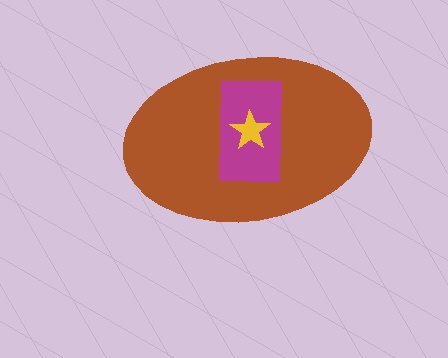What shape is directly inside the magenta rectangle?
The yellow star.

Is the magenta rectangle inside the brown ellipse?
Yes.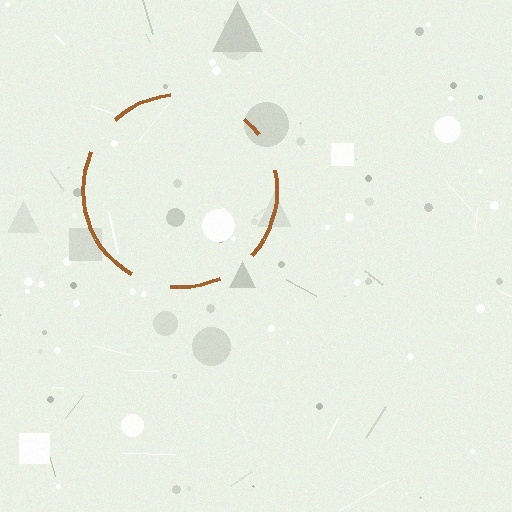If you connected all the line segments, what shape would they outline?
They would outline a circle.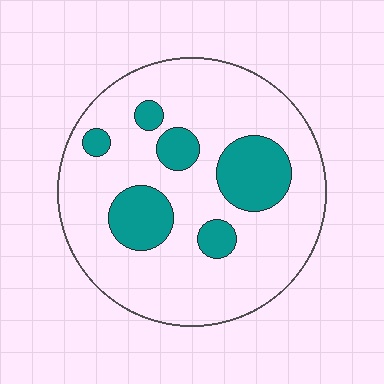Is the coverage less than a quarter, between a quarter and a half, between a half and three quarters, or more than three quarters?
Less than a quarter.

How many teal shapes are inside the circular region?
6.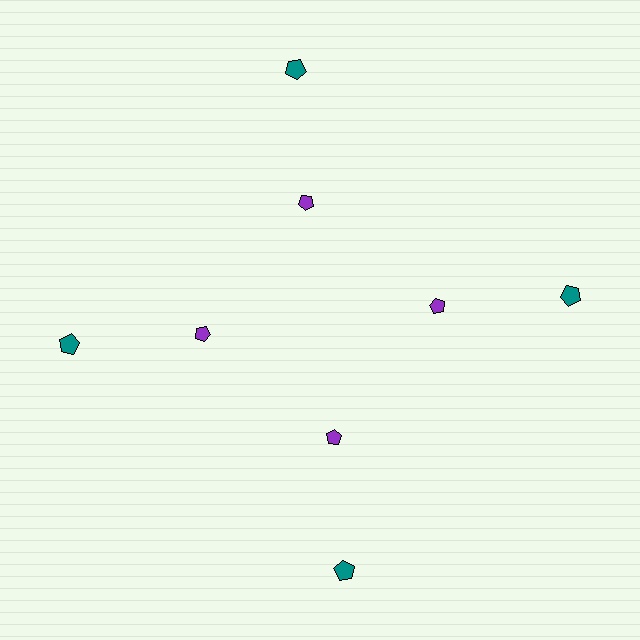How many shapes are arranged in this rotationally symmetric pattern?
There are 8 shapes, arranged in 4 groups of 2.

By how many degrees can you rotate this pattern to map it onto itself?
The pattern maps onto itself every 90 degrees of rotation.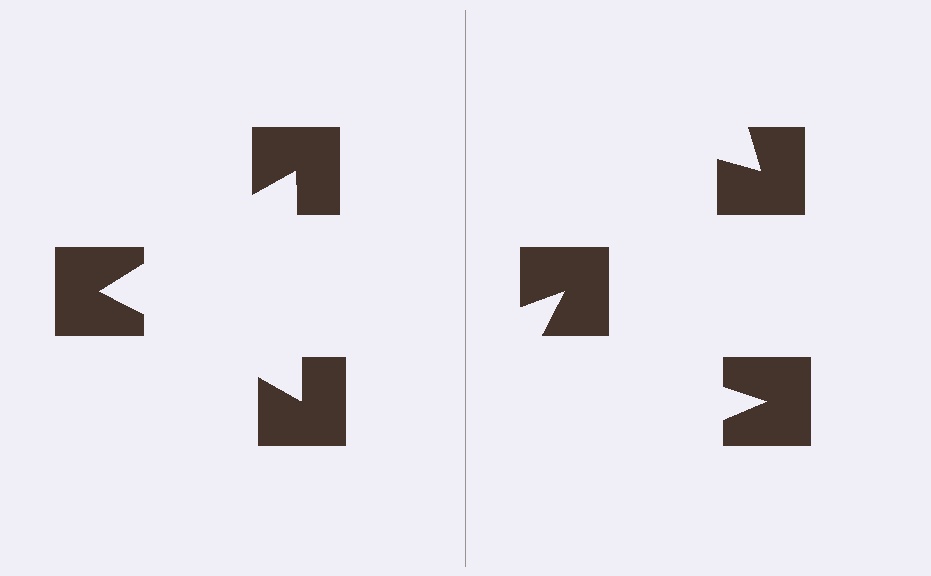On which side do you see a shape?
An illusory triangle appears on the left side. On the right side the wedge cuts are rotated, so no coherent shape forms.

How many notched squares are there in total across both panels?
6 — 3 on each side.